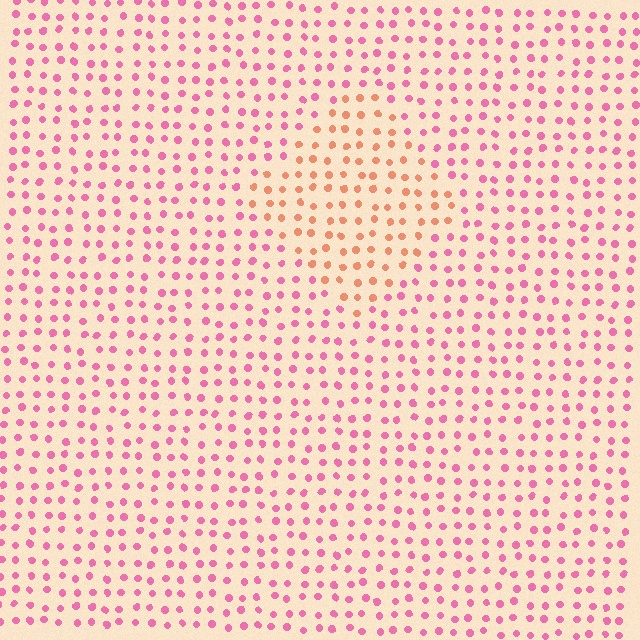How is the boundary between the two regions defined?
The boundary is defined purely by a slight shift in hue (about 45 degrees). Spacing, size, and orientation are identical on both sides.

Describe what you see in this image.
The image is filled with small pink elements in a uniform arrangement. A diamond-shaped region is visible where the elements are tinted to a slightly different hue, forming a subtle color boundary.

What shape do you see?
I see a diamond.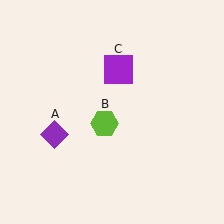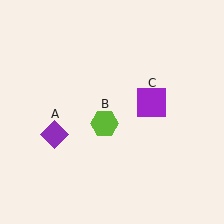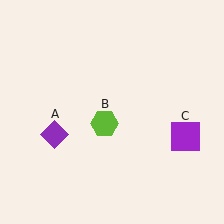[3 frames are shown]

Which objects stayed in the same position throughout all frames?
Purple diamond (object A) and lime hexagon (object B) remained stationary.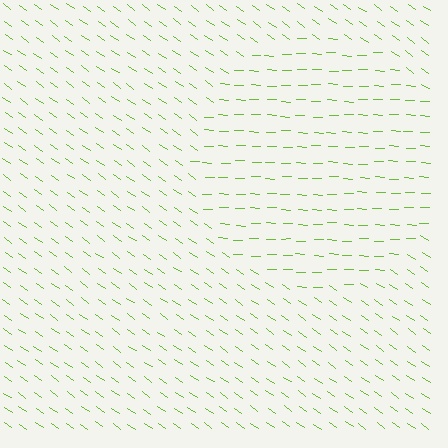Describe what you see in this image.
The image is filled with small lime line segments. A circle region in the image has lines oriented differently from the surrounding lines, creating a visible texture boundary.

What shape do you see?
I see a circle.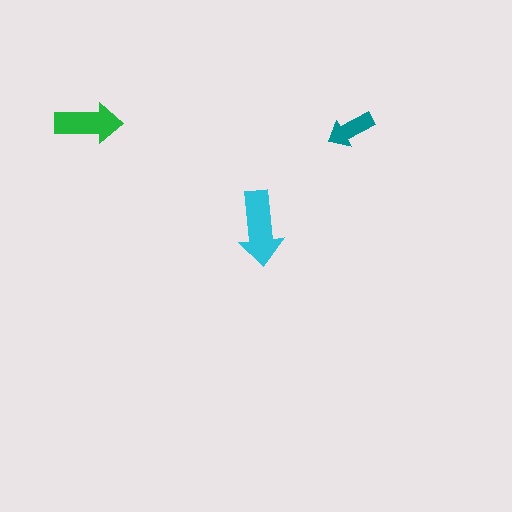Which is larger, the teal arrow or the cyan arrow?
The cyan one.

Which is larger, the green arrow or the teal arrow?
The green one.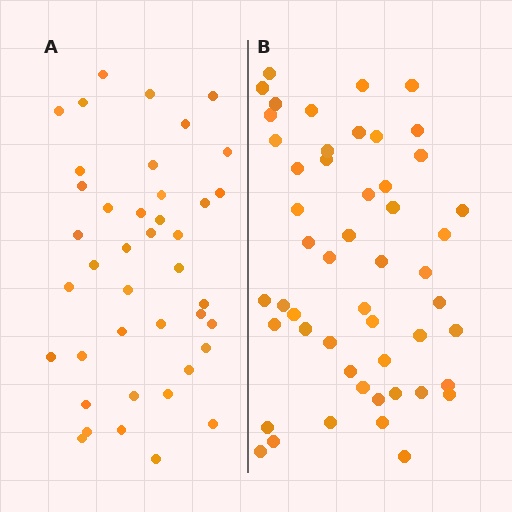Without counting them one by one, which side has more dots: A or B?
Region B (the right region) has more dots.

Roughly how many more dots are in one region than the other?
Region B has roughly 10 or so more dots than region A.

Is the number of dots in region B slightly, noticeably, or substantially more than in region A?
Region B has only slightly more — the two regions are fairly close. The ratio is roughly 1.2 to 1.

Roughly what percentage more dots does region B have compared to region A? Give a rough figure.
About 25% more.